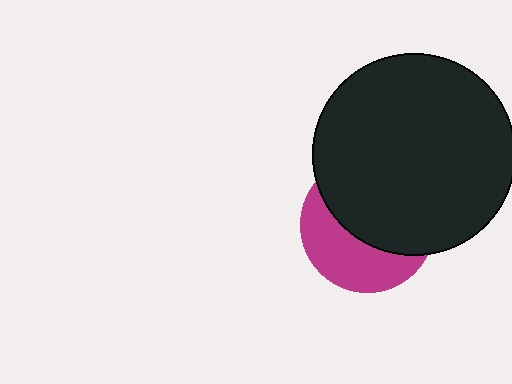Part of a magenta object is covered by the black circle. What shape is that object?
It is a circle.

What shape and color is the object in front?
The object in front is a black circle.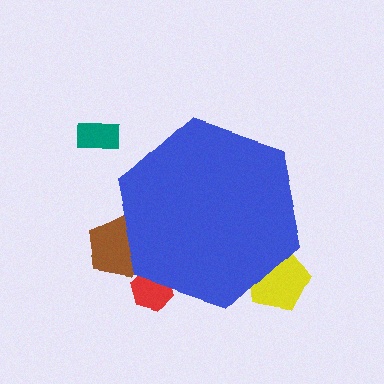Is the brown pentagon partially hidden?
Yes, the brown pentagon is partially hidden behind the blue hexagon.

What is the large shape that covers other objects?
A blue hexagon.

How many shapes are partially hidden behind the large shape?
3 shapes are partially hidden.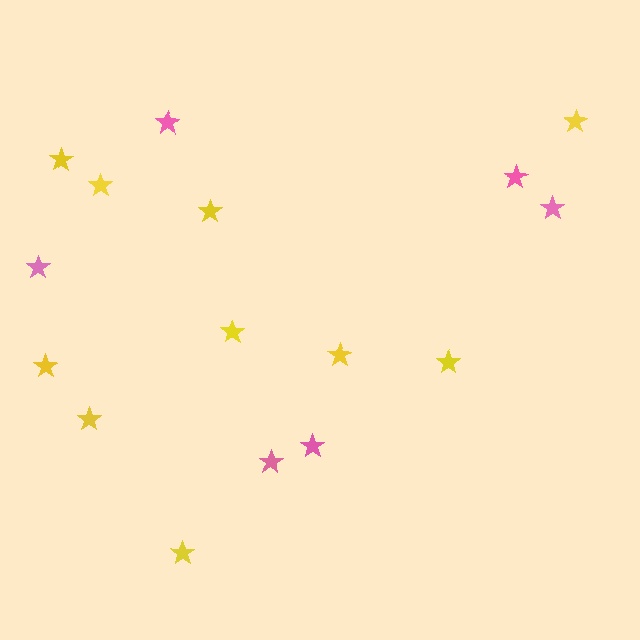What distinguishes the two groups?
There are 2 groups: one group of yellow stars (10) and one group of pink stars (6).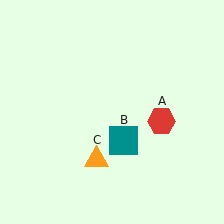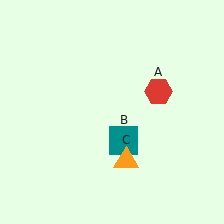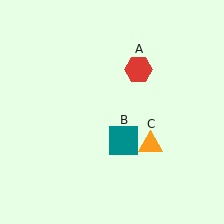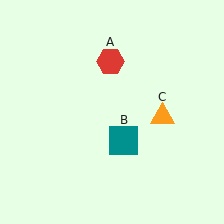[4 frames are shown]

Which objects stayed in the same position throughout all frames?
Teal square (object B) remained stationary.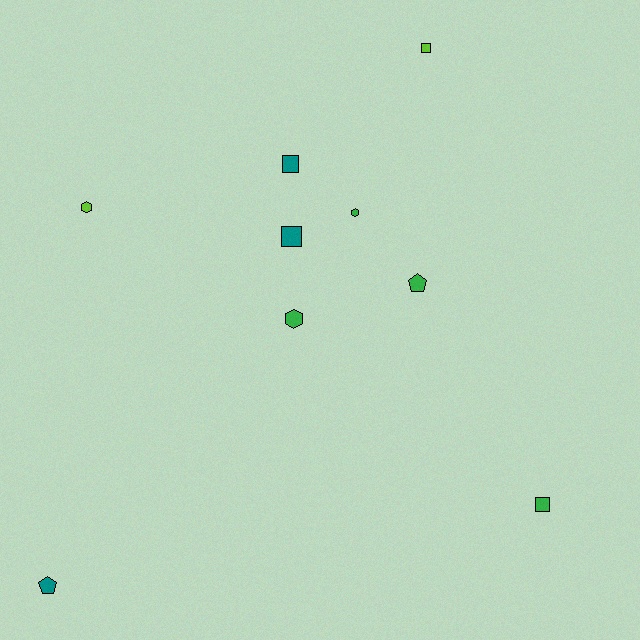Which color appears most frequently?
Green, with 4 objects.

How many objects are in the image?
There are 9 objects.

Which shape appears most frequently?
Square, with 4 objects.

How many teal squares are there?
There are 2 teal squares.